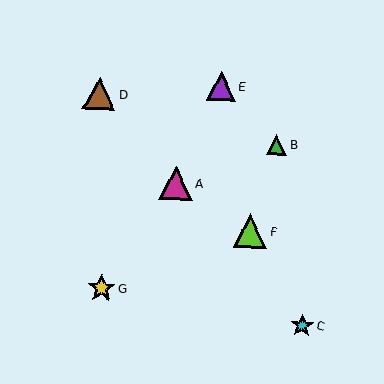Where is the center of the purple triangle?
The center of the purple triangle is at (221, 86).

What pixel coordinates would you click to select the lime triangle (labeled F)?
Click at (250, 231) to select the lime triangle F.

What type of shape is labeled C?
Shape C is a cyan star.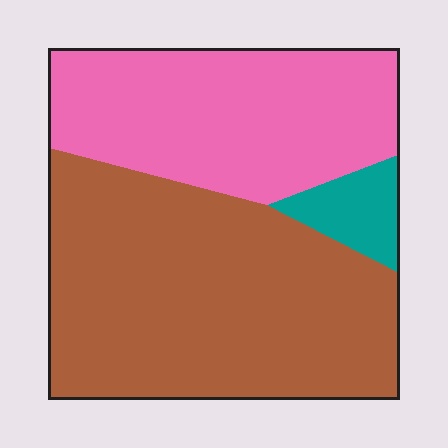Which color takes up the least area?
Teal, at roughly 5%.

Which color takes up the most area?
Brown, at roughly 55%.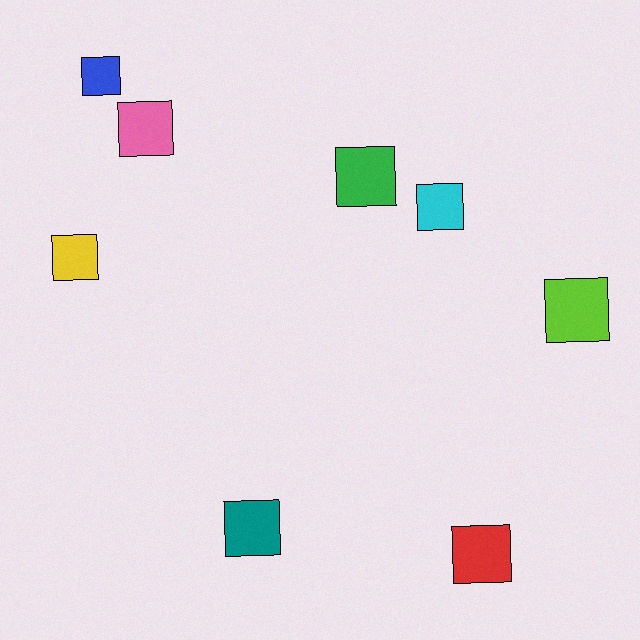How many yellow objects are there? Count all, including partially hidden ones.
There is 1 yellow object.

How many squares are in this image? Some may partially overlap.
There are 8 squares.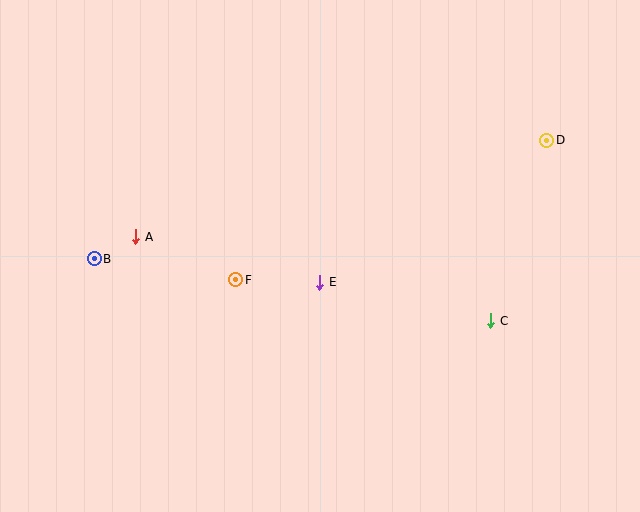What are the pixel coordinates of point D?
Point D is at (547, 140).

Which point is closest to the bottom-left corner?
Point B is closest to the bottom-left corner.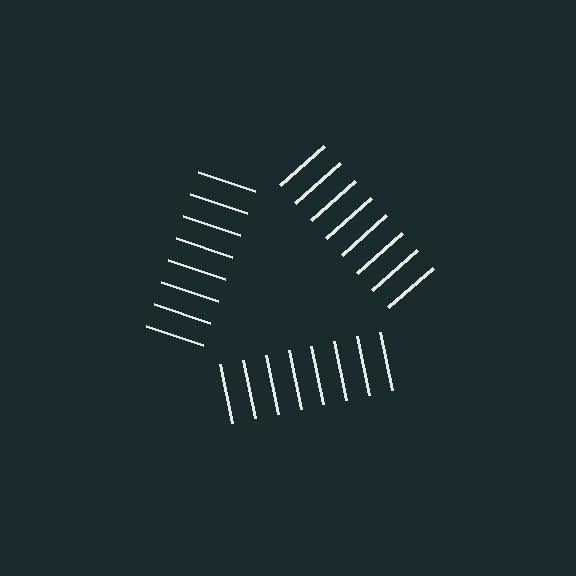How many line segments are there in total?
24 — 8 along each of the 3 edges.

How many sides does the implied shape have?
3 sides — the line-ends trace a triangle.